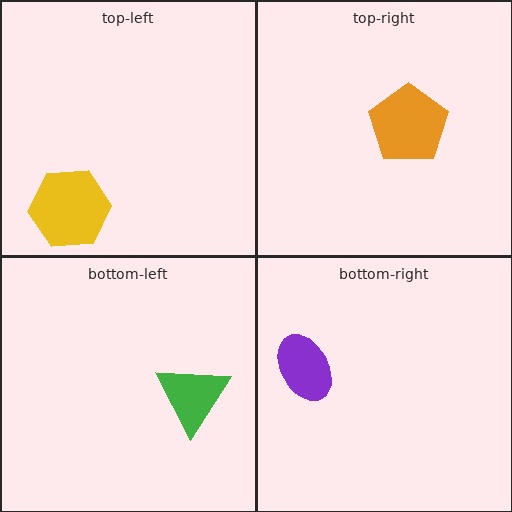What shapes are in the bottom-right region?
The purple ellipse.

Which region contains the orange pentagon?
The top-right region.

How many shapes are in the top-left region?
1.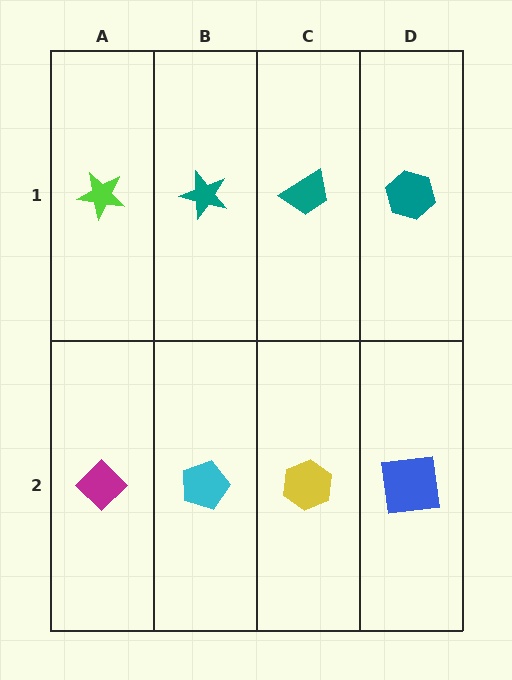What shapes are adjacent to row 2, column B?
A teal star (row 1, column B), a magenta diamond (row 2, column A), a yellow hexagon (row 2, column C).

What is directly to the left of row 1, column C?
A teal star.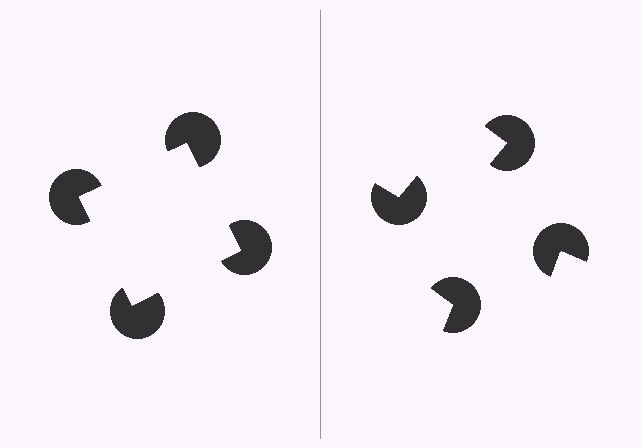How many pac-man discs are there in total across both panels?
8 — 4 on each side.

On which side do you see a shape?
An illusory square appears on the left side. On the right side the wedge cuts are rotated, so no coherent shape forms.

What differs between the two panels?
The pac-man discs are positioned identically on both sides; only the wedge orientations differ. On the left they align to a square; on the right they are misaligned.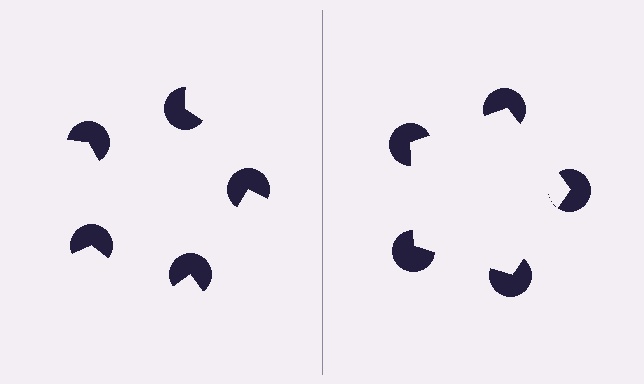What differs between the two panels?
The pac-man discs are positioned identically on both sides; only the wedge orientations differ. On the right they align to a pentagon; on the left they are misaligned.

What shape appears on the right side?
An illusory pentagon.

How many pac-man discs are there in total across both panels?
10 — 5 on each side.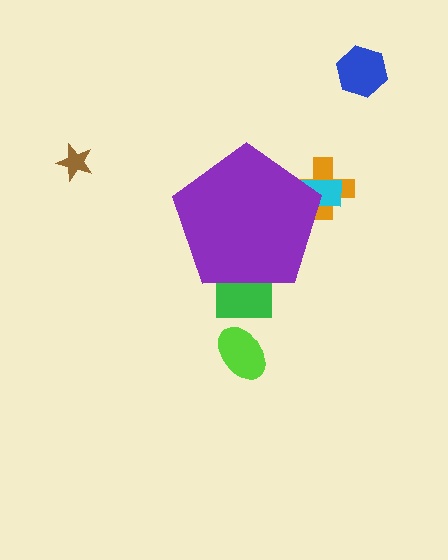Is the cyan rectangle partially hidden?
Yes, the cyan rectangle is partially hidden behind the purple pentagon.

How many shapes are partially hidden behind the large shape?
3 shapes are partially hidden.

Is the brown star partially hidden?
No, the brown star is fully visible.